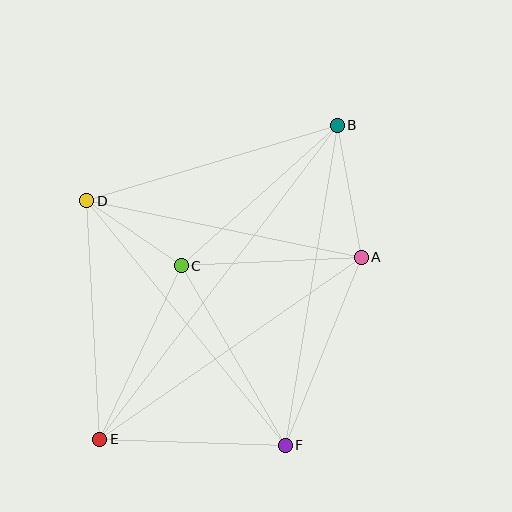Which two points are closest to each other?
Points C and D are closest to each other.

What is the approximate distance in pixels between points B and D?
The distance between B and D is approximately 261 pixels.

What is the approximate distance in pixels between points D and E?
The distance between D and E is approximately 239 pixels.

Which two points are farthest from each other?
Points B and E are farthest from each other.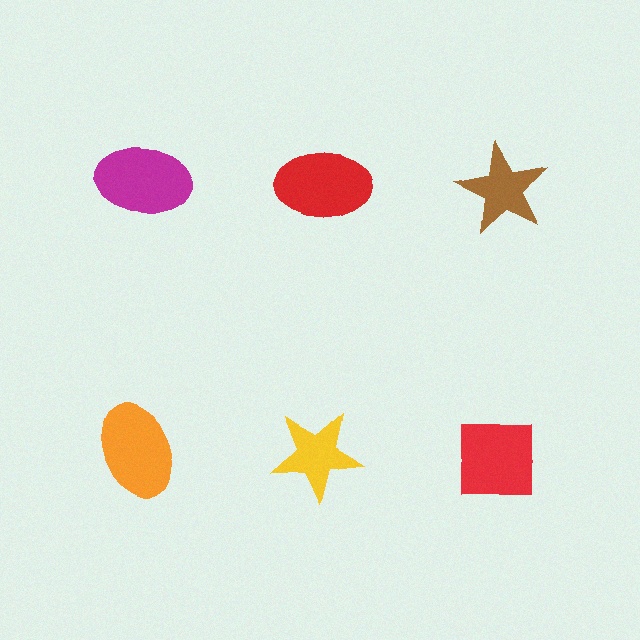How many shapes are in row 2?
3 shapes.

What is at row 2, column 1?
An orange ellipse.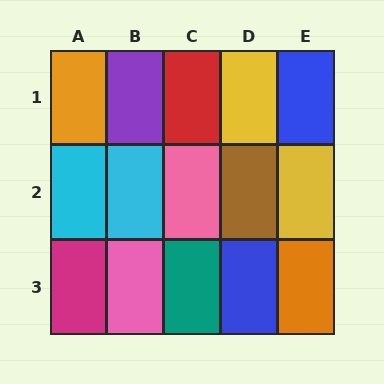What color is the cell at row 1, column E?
Blue.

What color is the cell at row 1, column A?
Orange.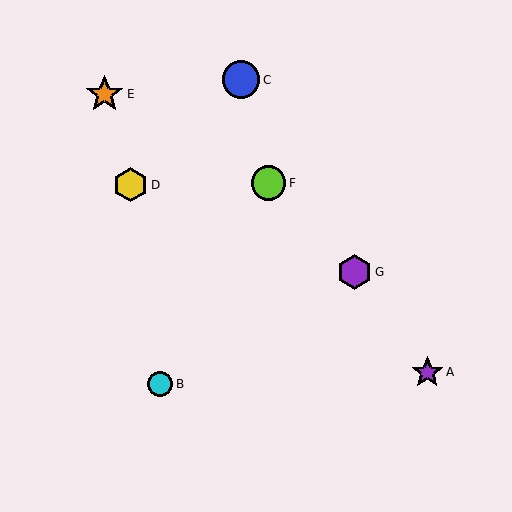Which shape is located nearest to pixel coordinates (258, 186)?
The lime circle (labeled F) at (268, 183) is nearest to that location.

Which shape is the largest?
The orange star (labeled E) is the largest.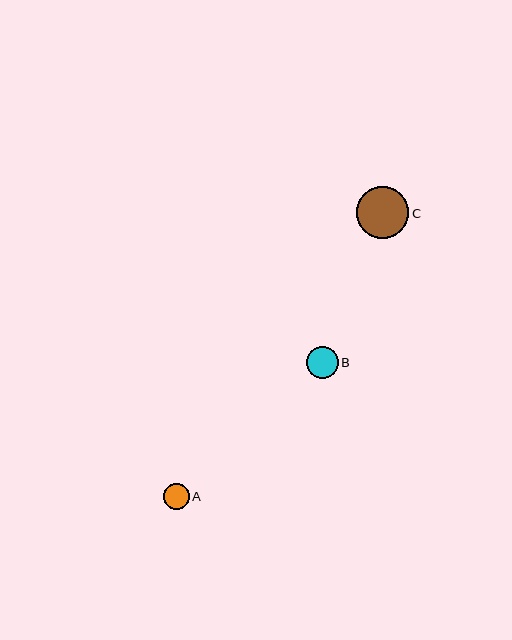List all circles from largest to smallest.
From largest to smallest: C, B, A.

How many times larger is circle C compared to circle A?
Circle C is approximately 2.0 times the size of circle A.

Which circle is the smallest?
Circle A is the smallest with a size of approximately 26 pixels.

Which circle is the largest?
Circle C is the largest with a size of approximately 52 pixels.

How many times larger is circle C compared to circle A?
Circle C is approximately 2.0 times the size of circle A.